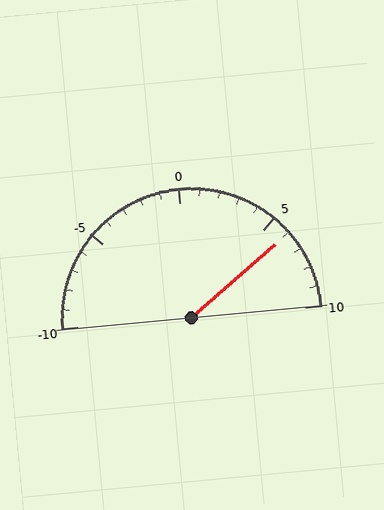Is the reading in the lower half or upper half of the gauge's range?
The reading is in the upper half of the range (-10 to 10).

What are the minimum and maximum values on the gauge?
The gauge ranges from -10 to 10.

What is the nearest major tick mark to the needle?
The nearest major tick mark is 5.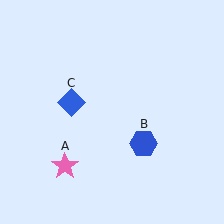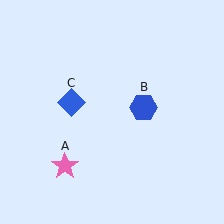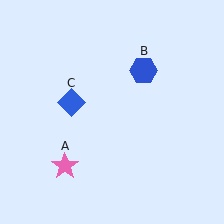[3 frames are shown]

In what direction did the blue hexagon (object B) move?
The blue hexagon (object B) moved up.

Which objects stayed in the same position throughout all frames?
Pink star (object A) and blue diamond (object C) remained stationary.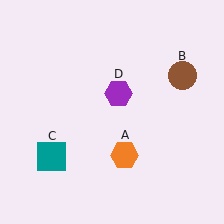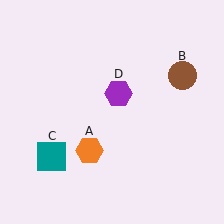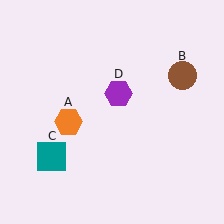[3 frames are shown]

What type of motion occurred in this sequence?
The orange hexagon (object A) rotated clockwise around the center of the scene.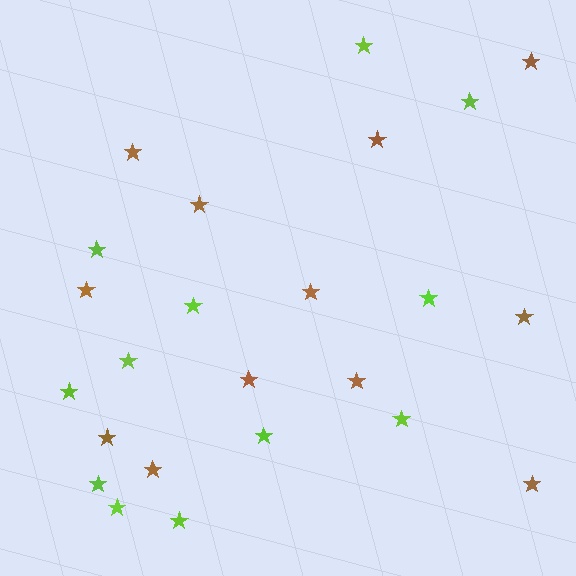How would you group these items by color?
There are 2 groups: one group of brown stars (12) and one group of lime stars (12).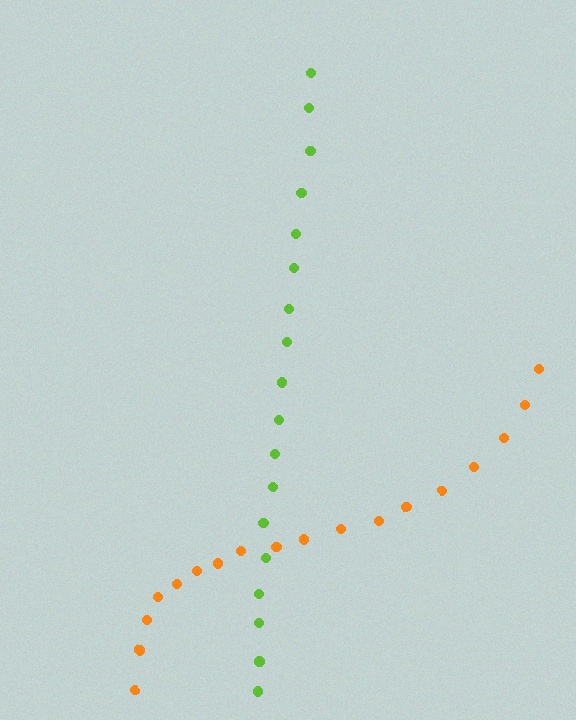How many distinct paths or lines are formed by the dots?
There are 2 distinct paths.